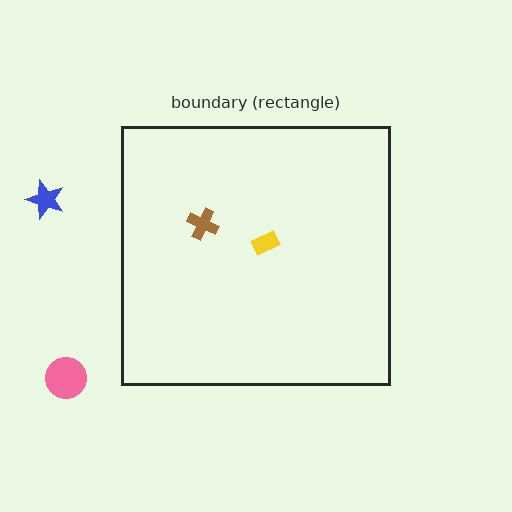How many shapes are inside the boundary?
2 inside, 2 outside.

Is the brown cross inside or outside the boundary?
Inside.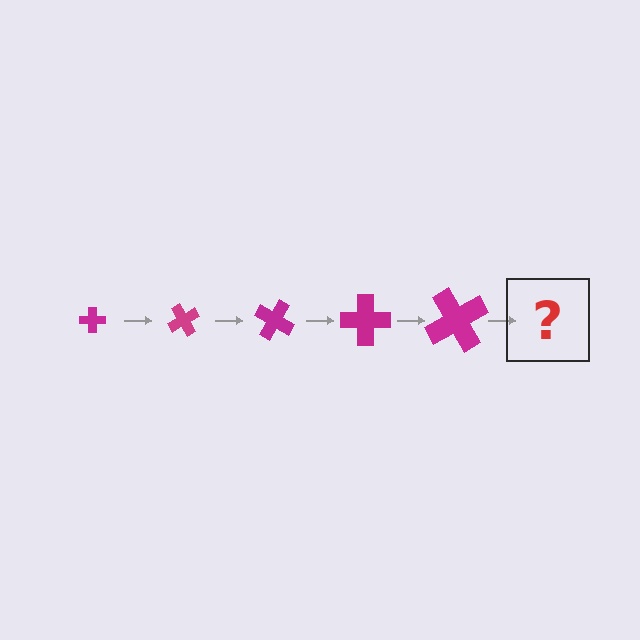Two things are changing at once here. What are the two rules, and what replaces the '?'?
The two rules are that the cross grows larger each step and it rotates 60 degrees each step. The '?' should be a cross, larger than the previous one and rotated 300 degrees from the start.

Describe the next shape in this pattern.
It should be a cross, larger than the previous one and rotated 300 degrees from the start.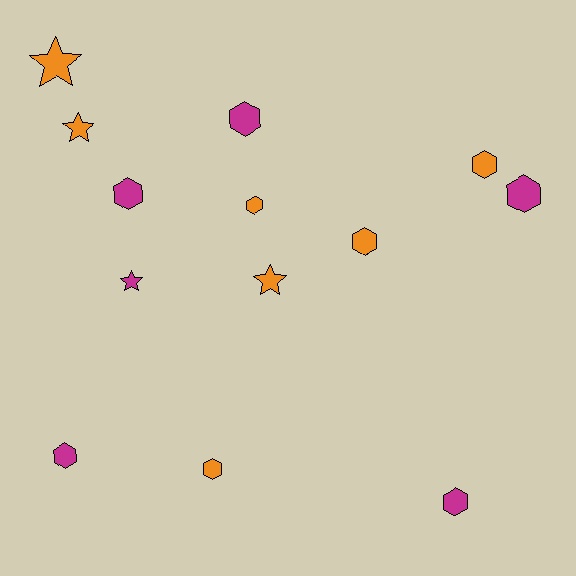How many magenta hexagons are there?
There are 5 magenta hexagons.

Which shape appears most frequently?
Hexagon, with 9 objects.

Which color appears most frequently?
Orange, with 7 objects.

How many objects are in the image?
There are 13 objects.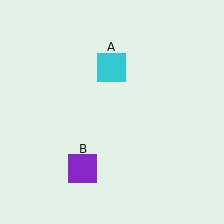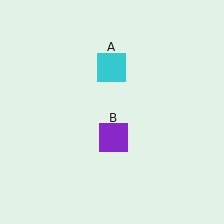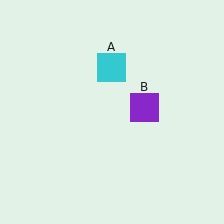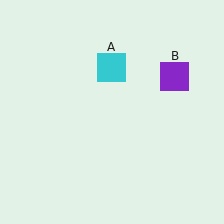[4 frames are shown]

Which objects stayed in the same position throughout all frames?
Cyan square (object A) remained stationary.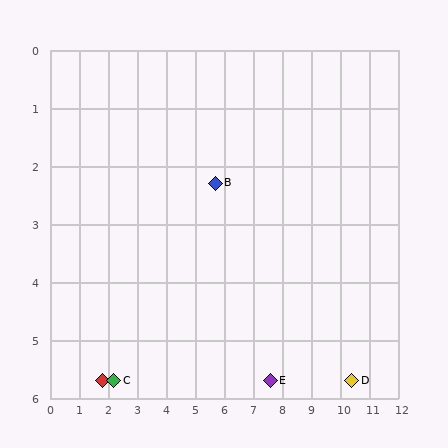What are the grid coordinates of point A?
Point A is at approximately (1.8, 5.7).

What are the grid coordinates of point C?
Point C is at approximately (2.2, 5.7).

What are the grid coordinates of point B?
Point B is at approximately (5.7, 2.3).